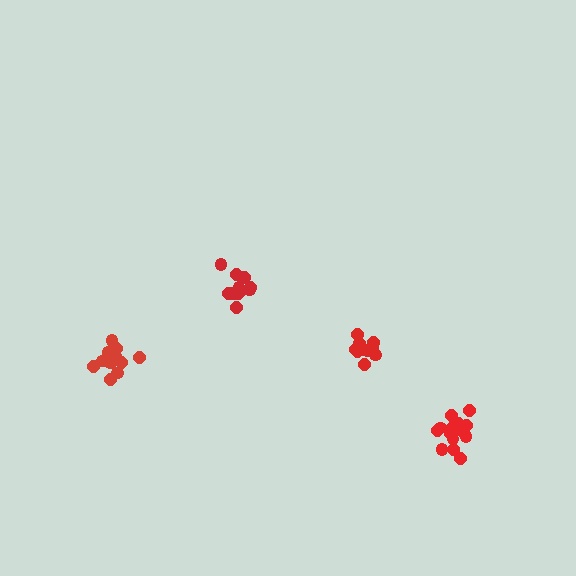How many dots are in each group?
Group 1: 10 dots, Group 2: 11 dots, Group 3: 14 dots, Group 4: 10 dots (45 total).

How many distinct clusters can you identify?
There are 4 distinct clusters.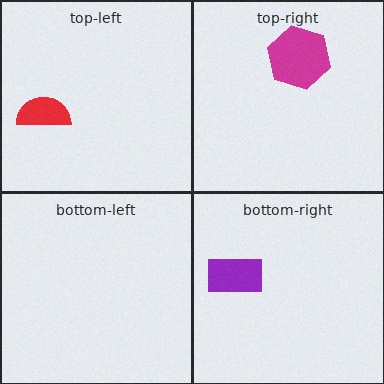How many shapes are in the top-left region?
1.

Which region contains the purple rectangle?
The bottom-right region.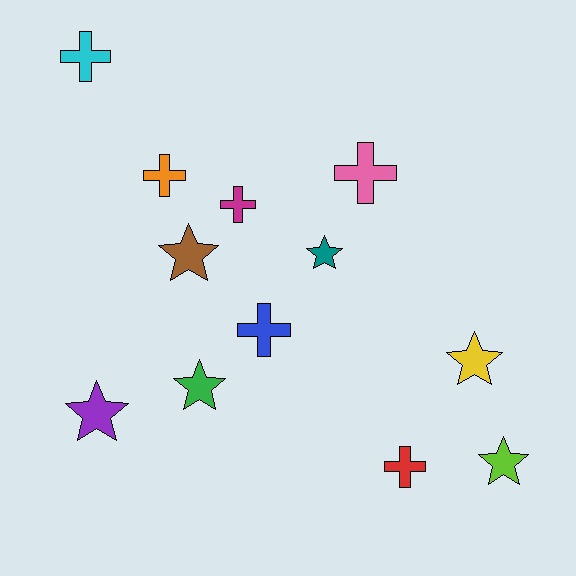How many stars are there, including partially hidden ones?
There are 6 stars.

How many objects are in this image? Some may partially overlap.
There are 12 objects.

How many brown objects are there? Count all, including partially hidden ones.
There is 1 brown object.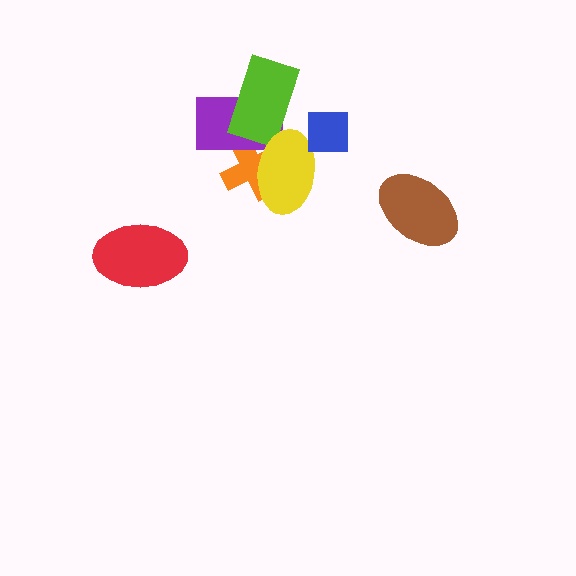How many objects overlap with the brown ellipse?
0 objects overlap with the brown ellipse.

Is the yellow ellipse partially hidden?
Yes, it is partially covered by another shape.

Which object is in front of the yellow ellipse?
The blue square is in front of the yellow ellipse.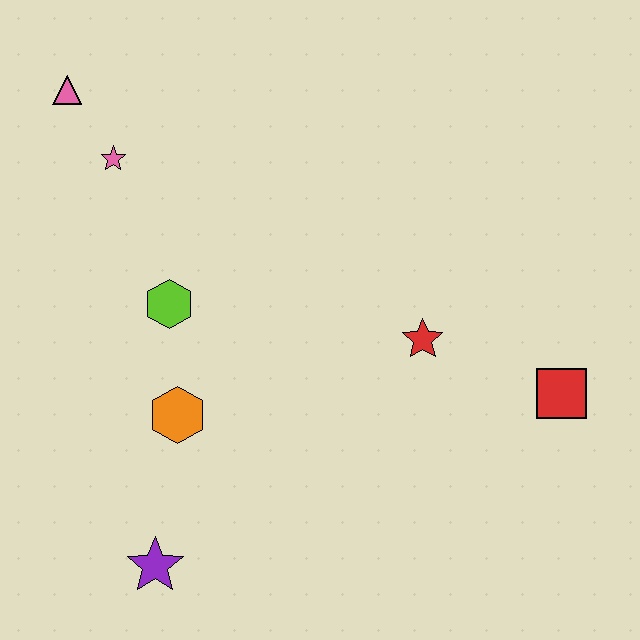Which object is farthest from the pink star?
The red square is farthest from the pink star.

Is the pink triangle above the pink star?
Yes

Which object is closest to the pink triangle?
The pink star is closest to the pink triangle.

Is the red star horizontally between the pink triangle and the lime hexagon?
No